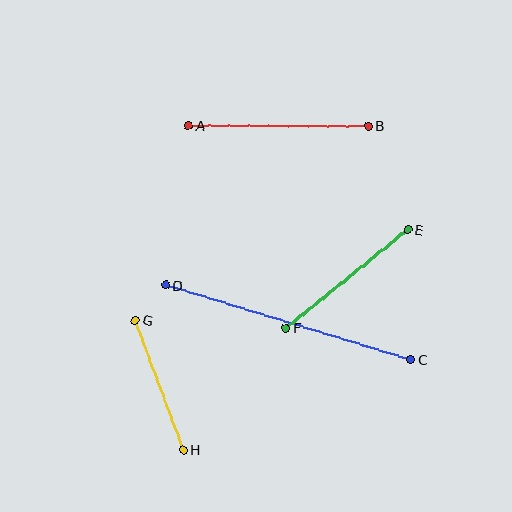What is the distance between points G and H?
The distance is approximately 138 pixels.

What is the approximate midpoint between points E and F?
The midpoint is at approximately (347, 279) pixels.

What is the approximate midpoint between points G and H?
The midpoint is at approximately (159, 385) pixels.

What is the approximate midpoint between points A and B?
The midpoint is at approximately (278, 126) pixels.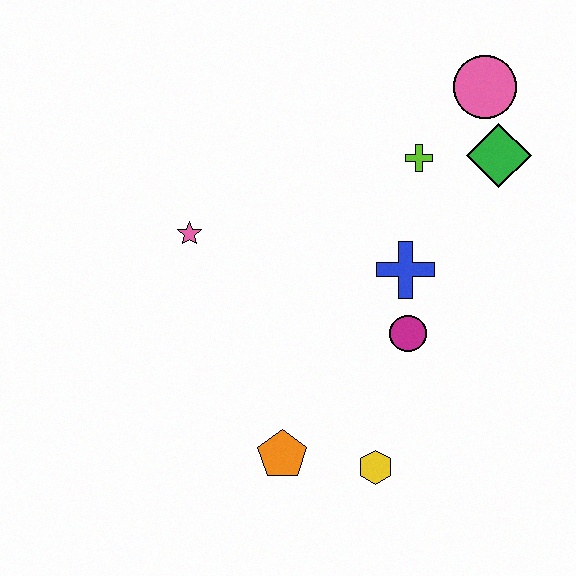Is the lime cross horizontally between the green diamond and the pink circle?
No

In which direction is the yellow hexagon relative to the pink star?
The yellow hexagon is below the pink star.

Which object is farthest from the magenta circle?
The pink circle is farthest from the magenta circle.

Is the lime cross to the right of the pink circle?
No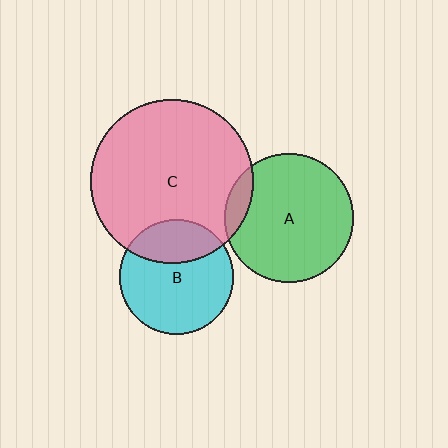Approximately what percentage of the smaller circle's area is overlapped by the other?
Approximately 30%.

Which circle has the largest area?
Circle C (pink).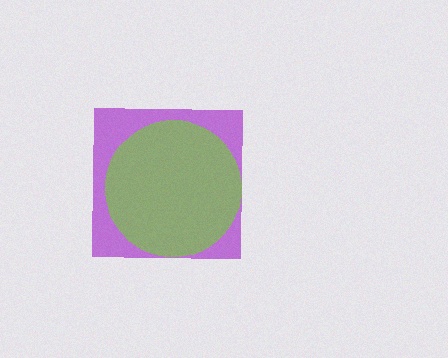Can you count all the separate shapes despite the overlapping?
Yes, there are 2 separate shapes.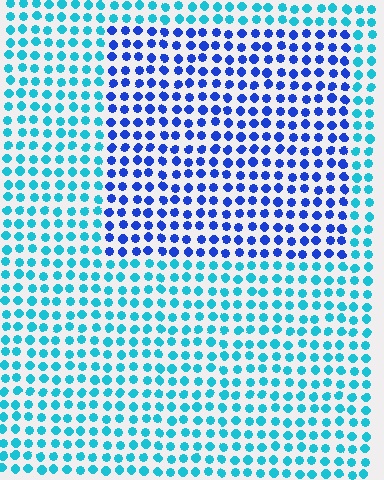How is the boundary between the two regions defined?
The boundary is defined purely by a slight shift in hue (about 43 degrees). Spacing, size, and orientation are identical on both sides.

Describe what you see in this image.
The image is filled with small cyan elements in a uniform arrangement. A rectangle-shaped region is visible where the elements are tinted to a slightly different hue, forming a subtle color boundary.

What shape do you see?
I see a rectangle.